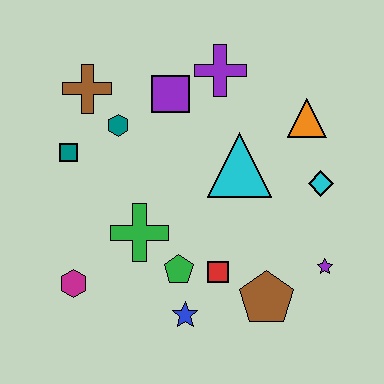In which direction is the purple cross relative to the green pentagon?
The purple cross is above the green pentagon.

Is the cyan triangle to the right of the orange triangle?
No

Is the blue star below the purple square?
Yes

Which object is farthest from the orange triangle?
The magenta hexagon is farthest from the orange triangle.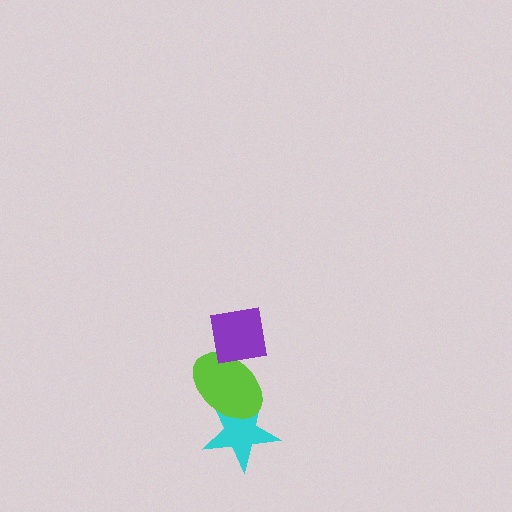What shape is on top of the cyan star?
The lime ellipse is on top of the cyan star.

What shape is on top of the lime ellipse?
The purple square is on top of the lime ellipse.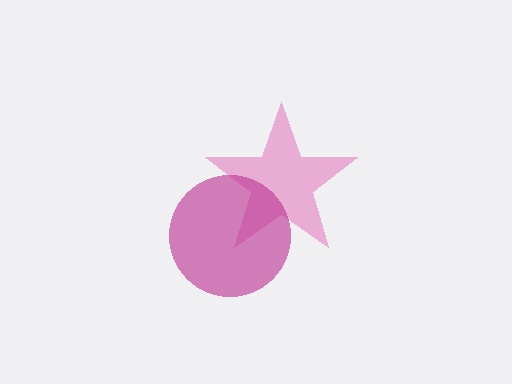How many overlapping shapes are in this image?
There are 2 overlapping shapes in the image.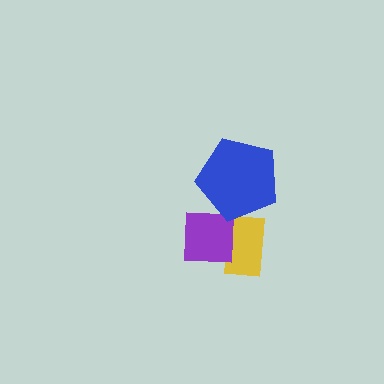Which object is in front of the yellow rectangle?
The purple square is in front of the yellow rectangle.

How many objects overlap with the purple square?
2 objects overlap with the purple square.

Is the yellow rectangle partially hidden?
Yes, it is partially covered by another shape.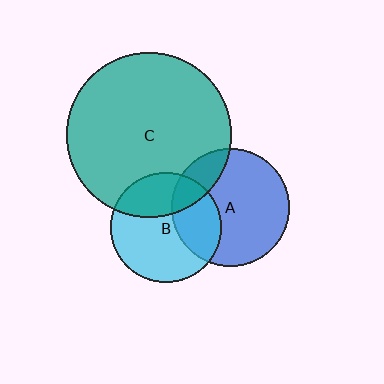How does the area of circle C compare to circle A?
Approximately 1.9 times.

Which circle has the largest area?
Circle C (teal).